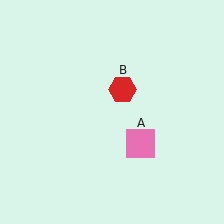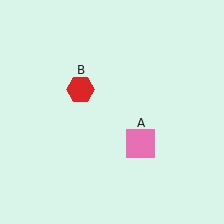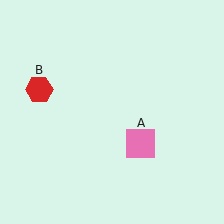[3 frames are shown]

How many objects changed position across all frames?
1 object changed position: red hexagon (object B).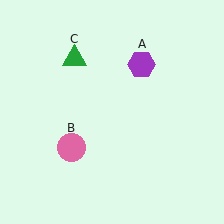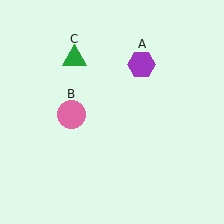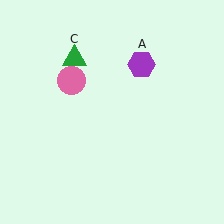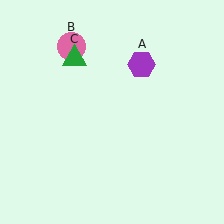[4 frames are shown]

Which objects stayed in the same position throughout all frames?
Purple hexagon (object A) and green triangle (object C) remained stationary.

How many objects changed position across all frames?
1 object changed position: pink circle (object B).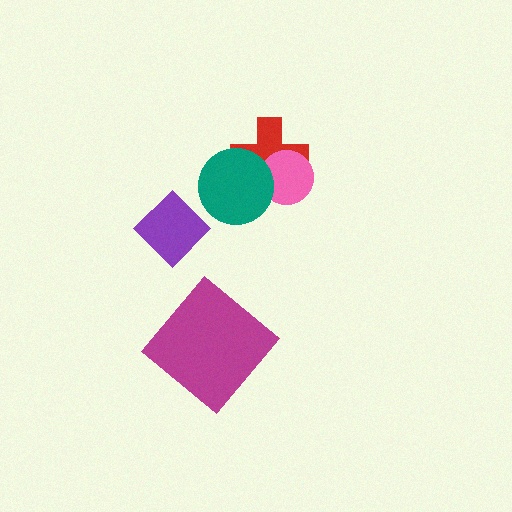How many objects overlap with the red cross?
2 objects overlap with the red cross.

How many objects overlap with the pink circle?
2 objects overlap with the pink circle.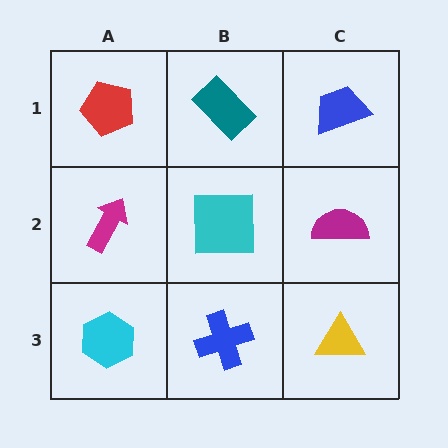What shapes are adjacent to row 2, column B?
A teal rectangle (row 1, column B), a blue cross (row 3, column B), a magenta arrow (row 2, column A), a magenta semicircle (row 2, column C).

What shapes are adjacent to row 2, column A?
A red pentagon (row 1, column A), a cyan hexagon (row 3, column A), a cyan square (row 2, column B).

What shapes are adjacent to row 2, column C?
A blue trapezoid (row 1, column C), a yellow triangle (row 3, column C), a cyan square (row 2, column B).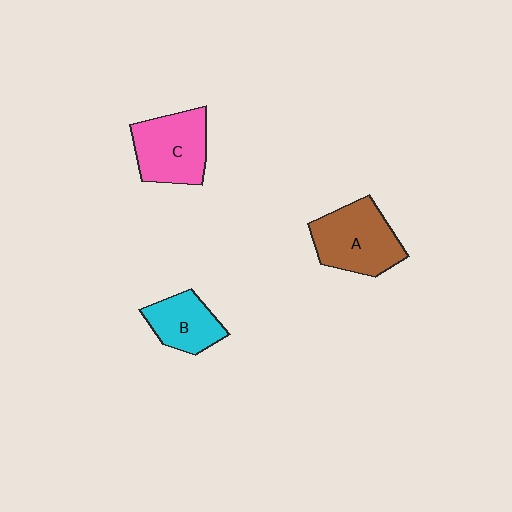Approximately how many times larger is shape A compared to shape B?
Approximately 1.5 times.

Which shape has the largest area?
Shape A (brown).